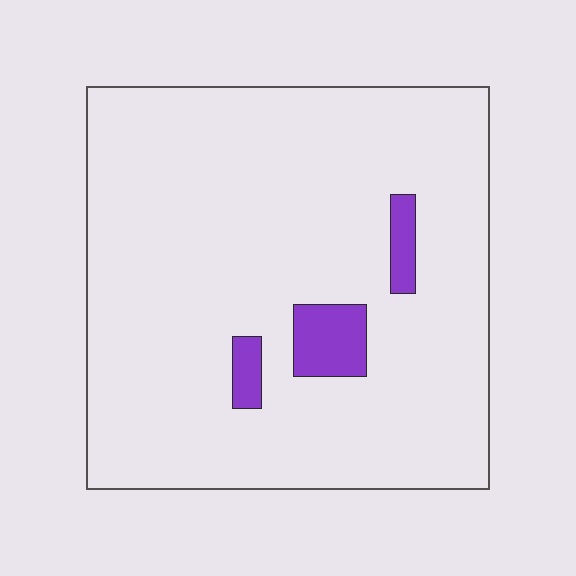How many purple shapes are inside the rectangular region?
3.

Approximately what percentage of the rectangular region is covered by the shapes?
Approximately 5%.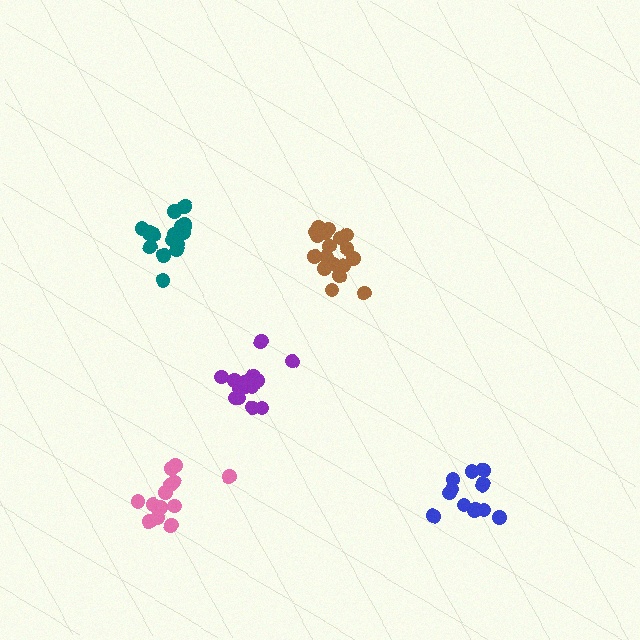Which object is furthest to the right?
The blue cluster is rightmost.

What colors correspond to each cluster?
The clusters are colored: brown, blue, pink, teal, purple.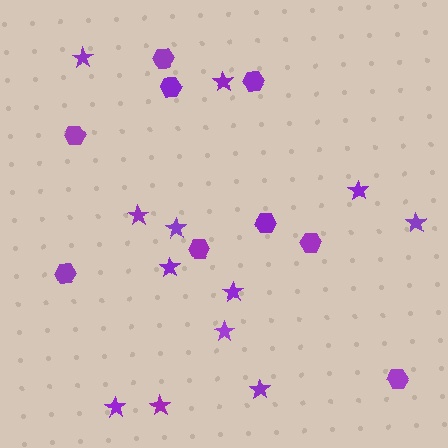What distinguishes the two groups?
There are 2 groups: one group of hexagons (9) and one group of stars (12).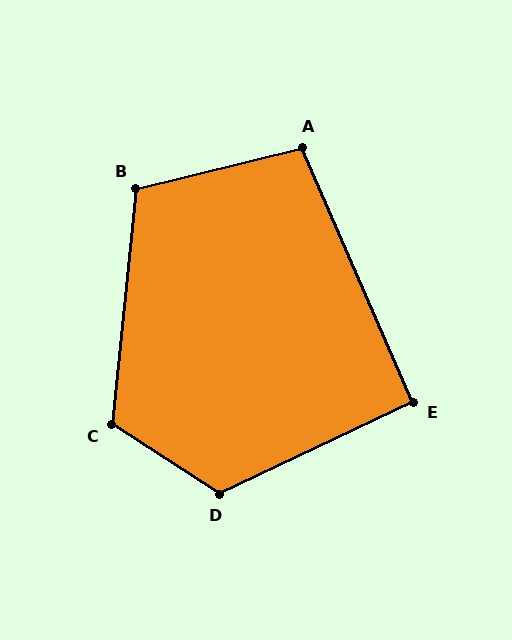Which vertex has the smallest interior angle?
E, at approximately 92 degrees.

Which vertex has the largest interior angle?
D, at approximately 122 degrees.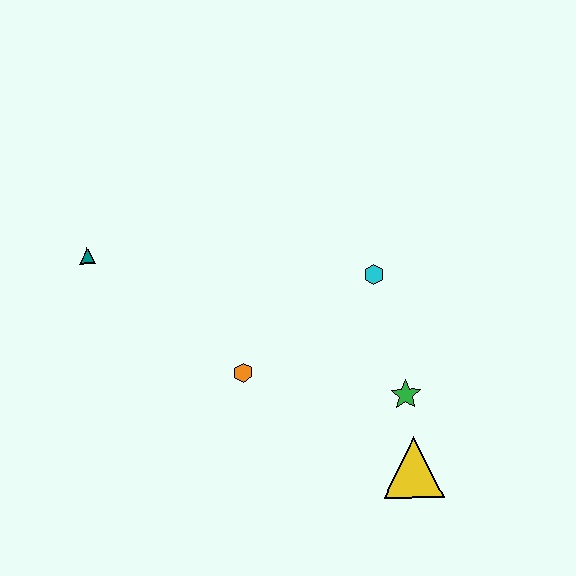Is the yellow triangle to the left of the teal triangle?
No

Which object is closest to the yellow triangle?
The green star is closest to the yellow triangle.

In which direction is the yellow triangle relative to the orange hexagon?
The yellow triangle is to the right of the orange hexagon.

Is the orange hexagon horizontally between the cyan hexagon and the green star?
No